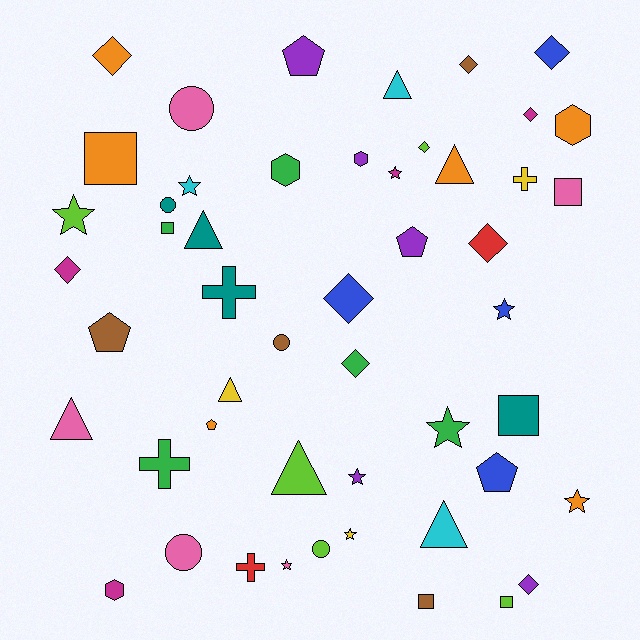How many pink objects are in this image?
There are 5 pink objects.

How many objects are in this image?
There are 50 objects.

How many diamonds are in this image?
There are 10 diamonds.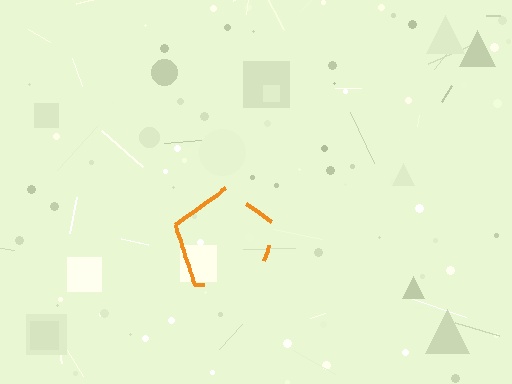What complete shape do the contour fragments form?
The contour fragments form a pentagon.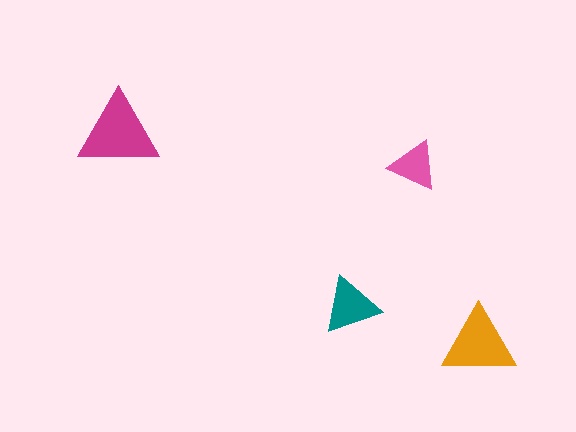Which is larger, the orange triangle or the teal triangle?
The orange one.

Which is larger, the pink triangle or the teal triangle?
The teal one.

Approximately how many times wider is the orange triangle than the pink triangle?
About 1.5 times wider.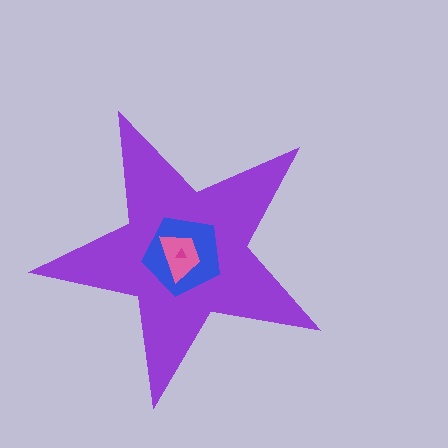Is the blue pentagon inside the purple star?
Yes.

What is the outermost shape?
The purple star.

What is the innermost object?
The magenta triangle.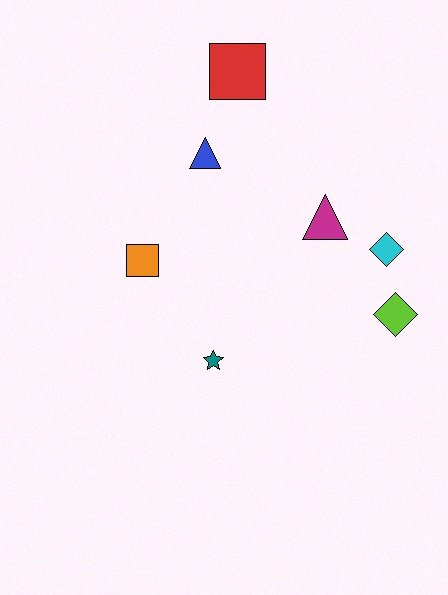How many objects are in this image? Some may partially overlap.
There are 7 objects.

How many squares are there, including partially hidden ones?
There are 2 squares.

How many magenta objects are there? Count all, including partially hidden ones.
There is 1 magenta object.